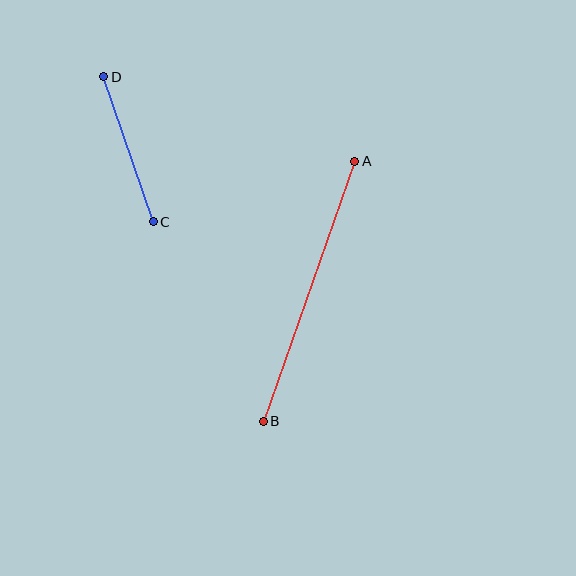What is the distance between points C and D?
The distance is approximately 154 pixels.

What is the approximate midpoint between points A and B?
The midpoint is at approximately (309, 291) pixels.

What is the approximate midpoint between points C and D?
The midpoint is at approximately (129, 149) pixels.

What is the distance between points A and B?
The distance is approximately 276 pixels.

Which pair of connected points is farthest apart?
Points A and B are farthest apart.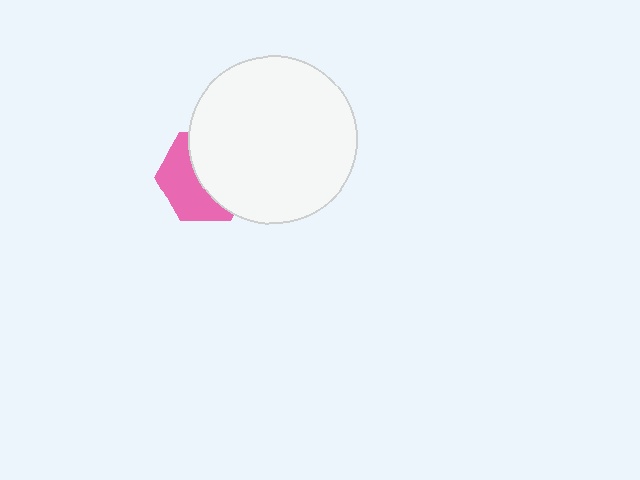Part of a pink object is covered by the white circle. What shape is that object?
It is a hexagon.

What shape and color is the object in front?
The object in front is a white circle.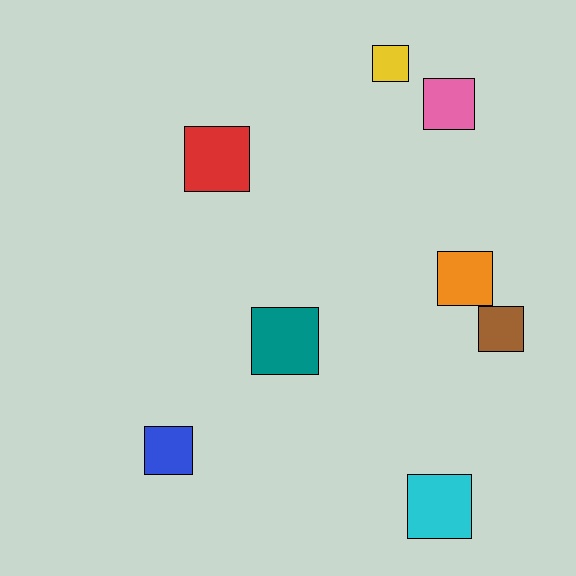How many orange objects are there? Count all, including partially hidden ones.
There is 1 orange object.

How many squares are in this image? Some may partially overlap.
There are 8 squares.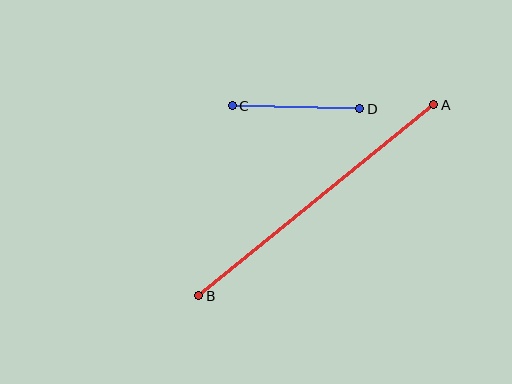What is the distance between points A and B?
The distance is approximately 303 pixels.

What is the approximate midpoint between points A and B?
The midpoint is at approximately (316, 200) pixels.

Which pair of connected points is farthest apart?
Points A and B are farthest apart.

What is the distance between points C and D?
The distance is approximately 127 pixels.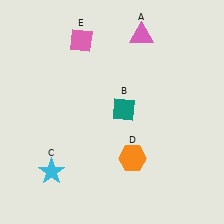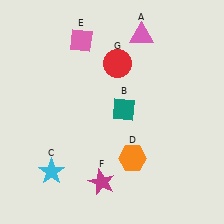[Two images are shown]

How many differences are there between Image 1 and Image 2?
There are 2 differences between the two images.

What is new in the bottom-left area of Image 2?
A magenta star (F) was added in the bottom-left area of Image 2.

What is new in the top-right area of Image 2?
A red circle (G) was added in the top-right area of Image 2.